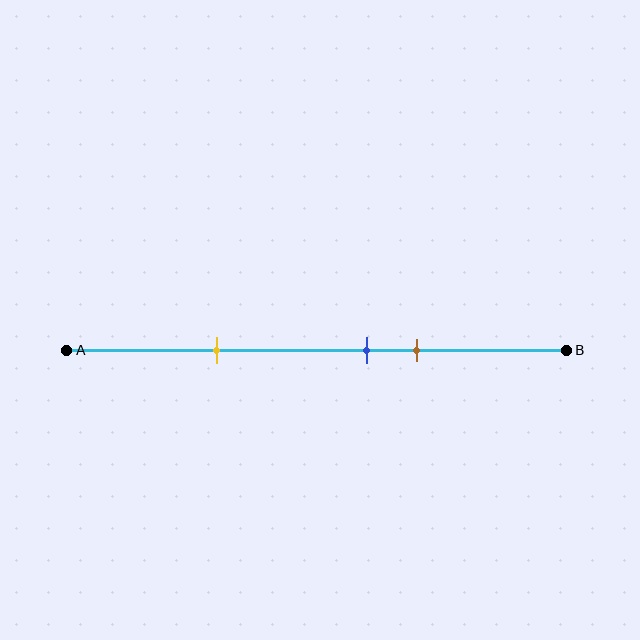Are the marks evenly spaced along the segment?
No, the marks are not evenly spaced.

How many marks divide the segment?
There are 3 marks dividing the segment.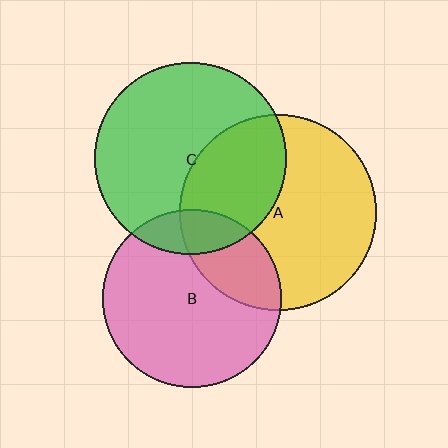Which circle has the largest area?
Circle A (yellow).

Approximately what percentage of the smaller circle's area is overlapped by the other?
Approximately 25%.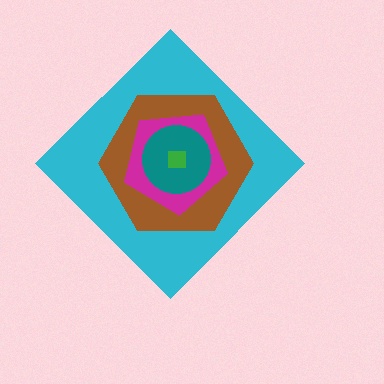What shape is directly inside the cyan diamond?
The brown hexagon.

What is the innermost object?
The green square.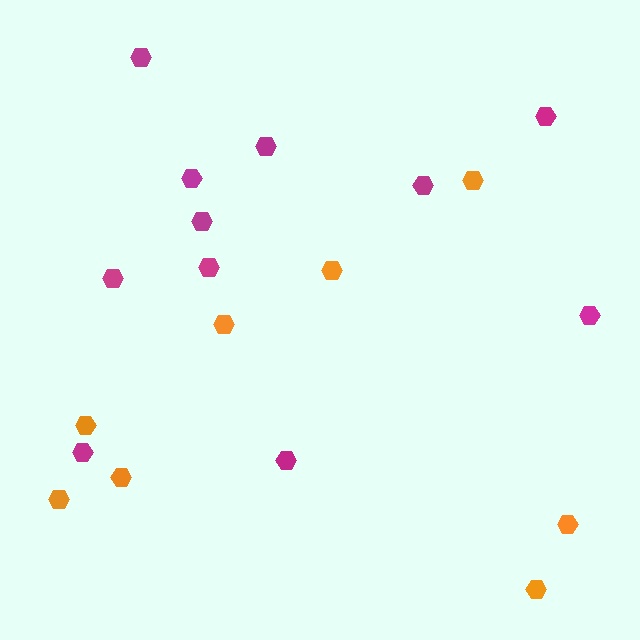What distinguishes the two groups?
There are 2 groups: one group of magenta hexagons (11) and one group of orange hexagons (8).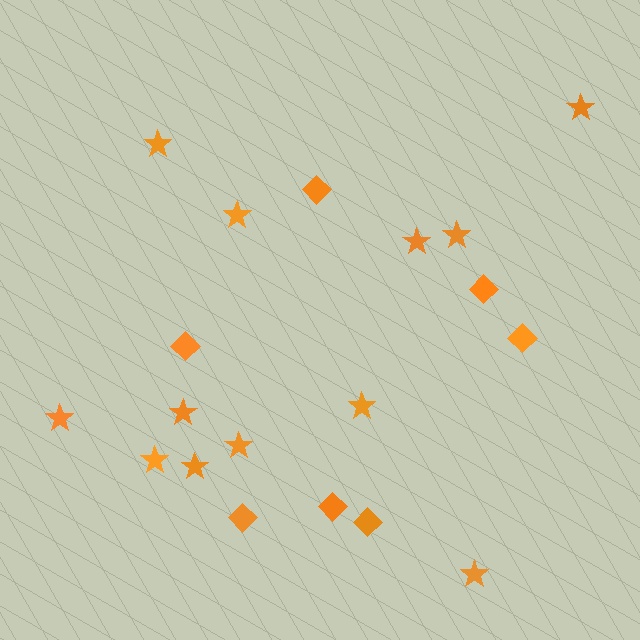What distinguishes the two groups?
There are 2 groups: one group of stars (12) and one group of diamonds (7).